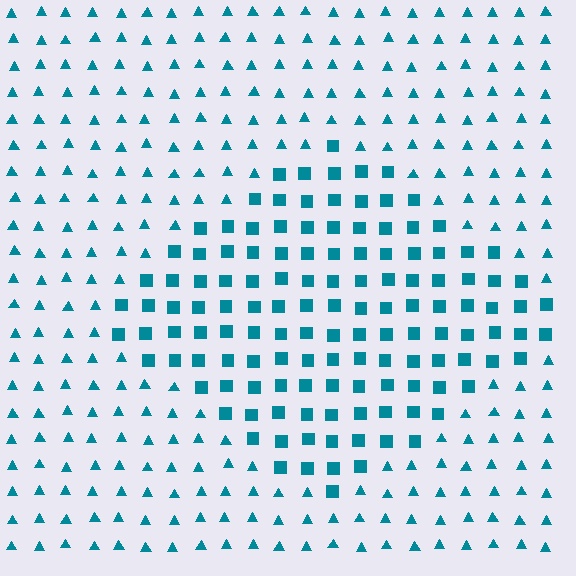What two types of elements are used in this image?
The image uses squares inside the diamond region and triangles outside it.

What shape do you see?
I see a diamond.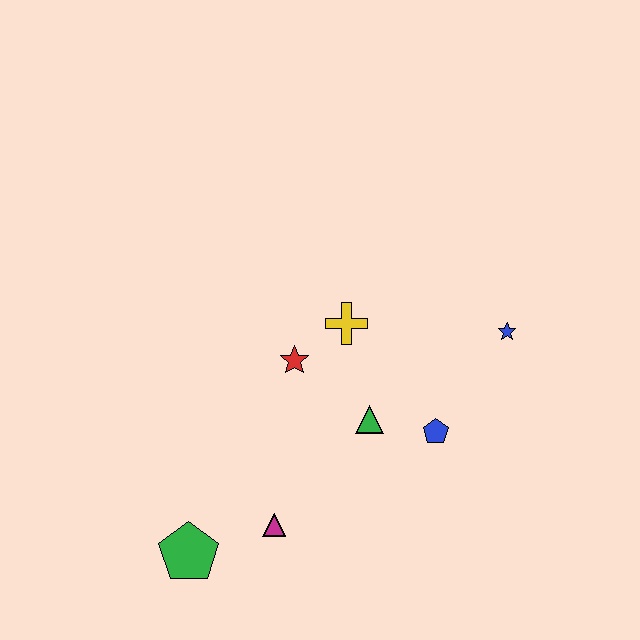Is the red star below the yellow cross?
Yes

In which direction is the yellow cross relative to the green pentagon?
The yellow cross is above the green pentagon.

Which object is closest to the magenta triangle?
The green pentagon is closest to the magenta triangle.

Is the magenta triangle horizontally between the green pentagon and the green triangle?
Yes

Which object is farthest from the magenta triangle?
The blue star is farthest from the magenta triangle.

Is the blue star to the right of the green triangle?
Yes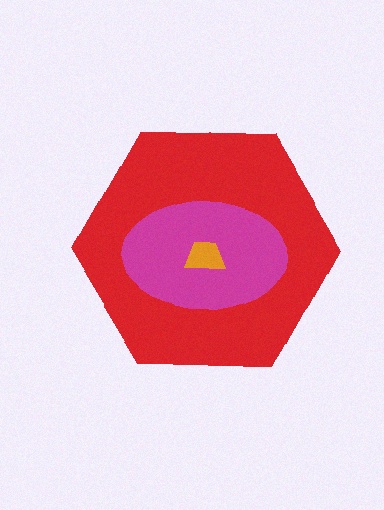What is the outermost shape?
The red hexagon.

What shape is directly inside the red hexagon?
The magenta ellipse.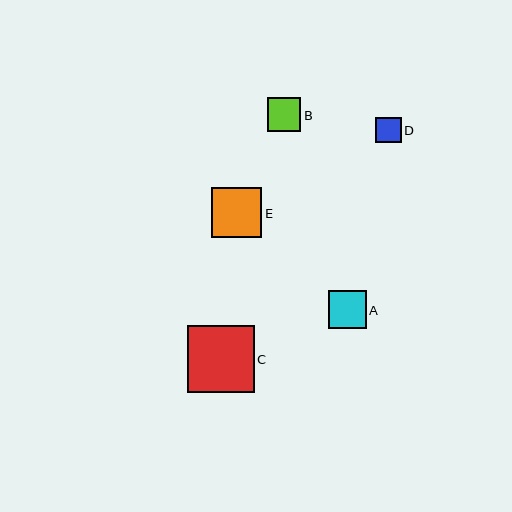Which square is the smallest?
Square D is the smallest with a size of approximately 25 pixels.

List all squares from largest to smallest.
From largest to smallest: C, E, A, B, D.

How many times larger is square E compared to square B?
Square E is approximately 1.5 times the size of square B.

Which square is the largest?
Square C is the largest with a size of approximately 67 pixels.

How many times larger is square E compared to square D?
Square E is approximately 2.0 times the size of square D.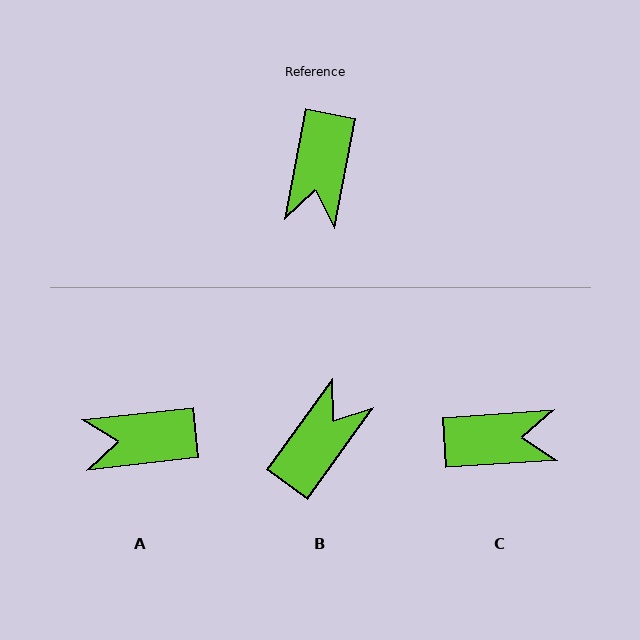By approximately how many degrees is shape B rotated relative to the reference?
Approximately 155 degrees counter-clockwise.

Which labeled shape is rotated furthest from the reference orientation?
B, about 155 degrees away.